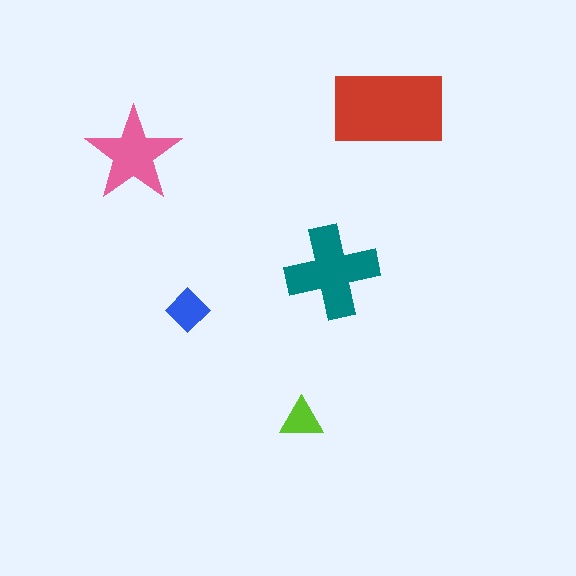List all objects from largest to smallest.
The red rectangle, the teal cross, the pink star, the blue diamond, the lime triangle.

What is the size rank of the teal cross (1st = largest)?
2nd.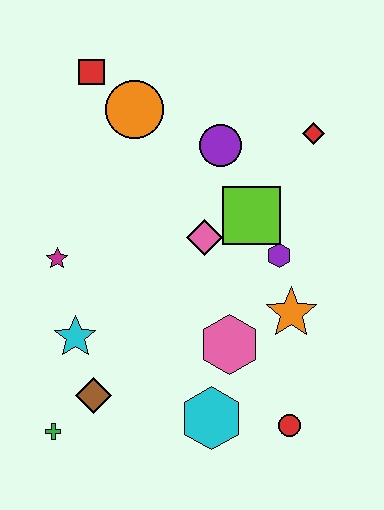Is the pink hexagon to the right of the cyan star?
Yes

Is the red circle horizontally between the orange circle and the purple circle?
No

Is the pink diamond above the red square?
No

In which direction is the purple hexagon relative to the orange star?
The purple hexagon is above the orange star.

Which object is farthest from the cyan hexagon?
The red square is farthest from the cyan hexagon.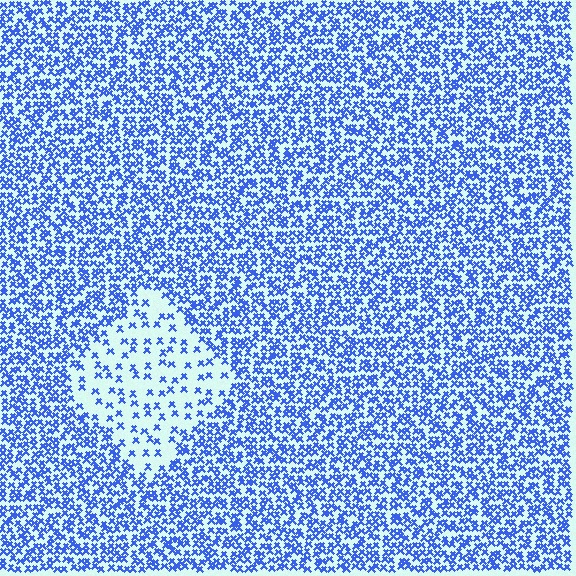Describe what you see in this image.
The image contains small blue elements arranged at two different densities. A diamond-shaped region is visible where the elements are less densely packed than the surrounding area.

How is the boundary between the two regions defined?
The boundary is defined by a change in element density (approximately 2.8x ratio). All elements are the same color, size, and shape.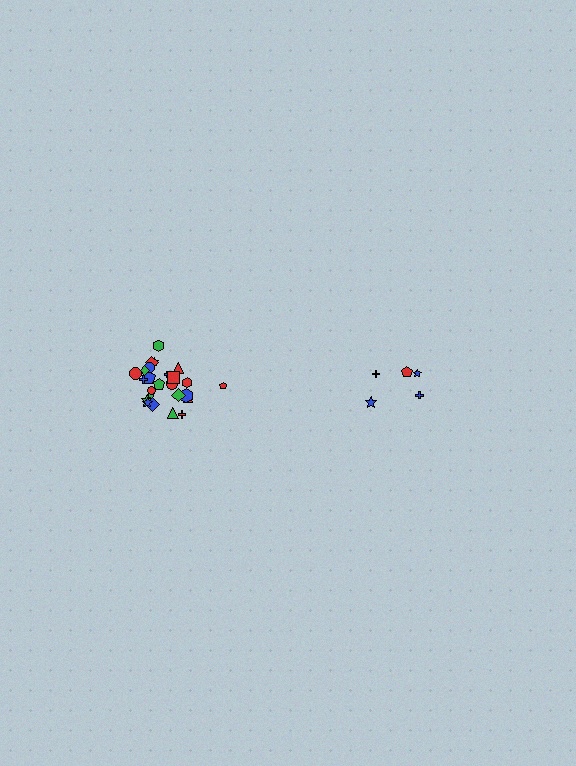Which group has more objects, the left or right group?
The left group.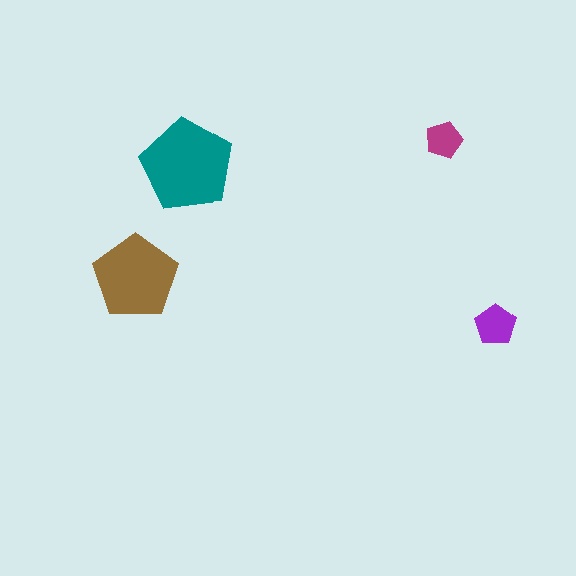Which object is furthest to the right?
The purple pentagon is rightmost.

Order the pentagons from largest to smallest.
the teal one, the brown one, the purple one, the magenta one.